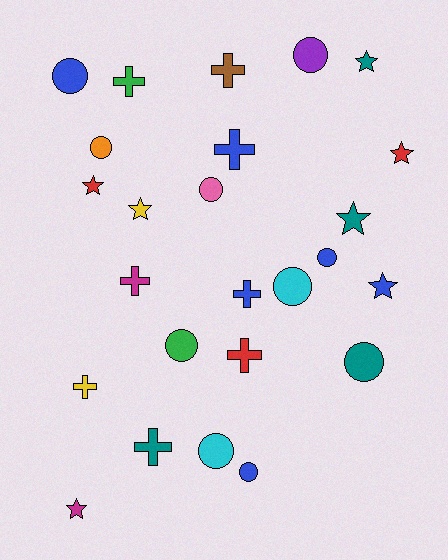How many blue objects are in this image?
There are 6 blue objects.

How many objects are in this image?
There are 25 objects.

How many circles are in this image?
There are 10 circles.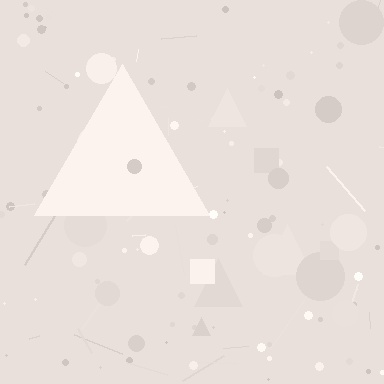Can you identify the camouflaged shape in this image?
The camouflaged shape is a triangle.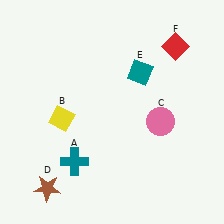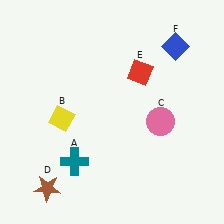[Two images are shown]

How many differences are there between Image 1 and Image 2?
There are 2 differences between the two images.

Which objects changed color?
E changed from teal to red. F changed from red to blue.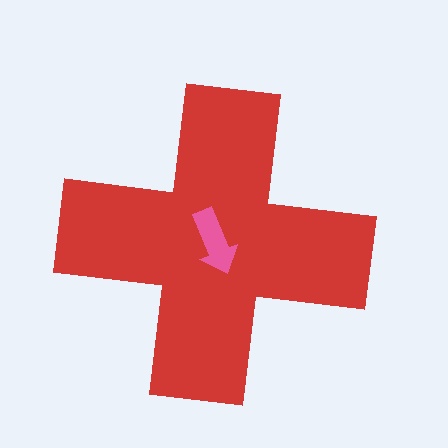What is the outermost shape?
The red cross.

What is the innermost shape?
The pink arrow.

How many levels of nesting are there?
2.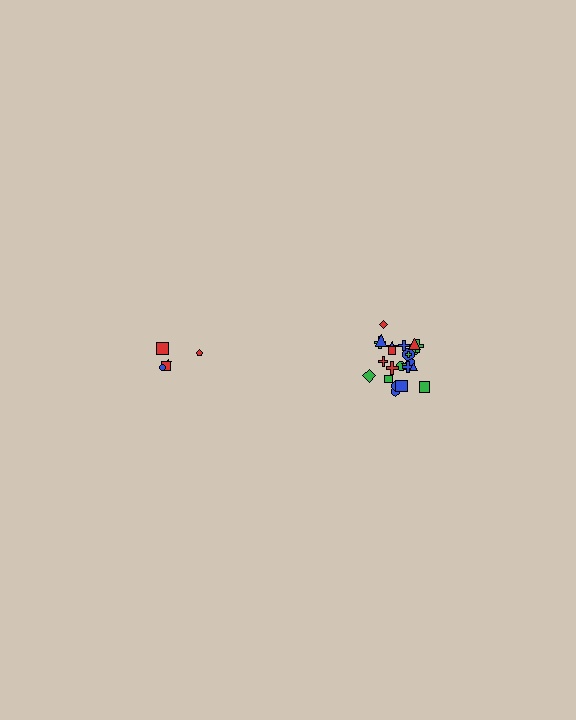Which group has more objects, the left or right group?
The right group.